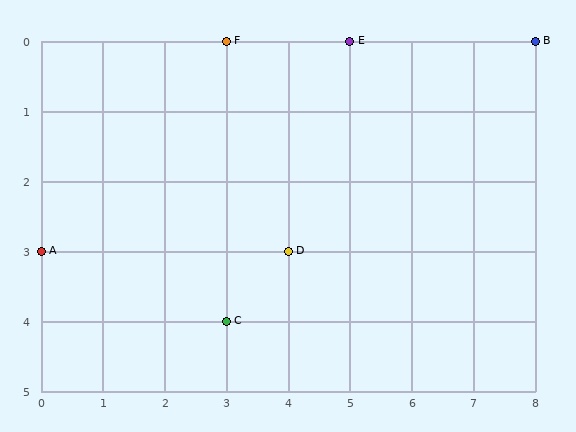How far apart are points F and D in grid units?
Points F and D are 1 column and 3 rows apart (about 3.2 grid units diagonally).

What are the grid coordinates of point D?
Point D is at grid coordinates (4, 3).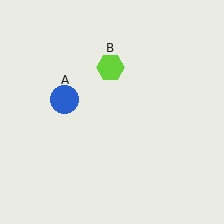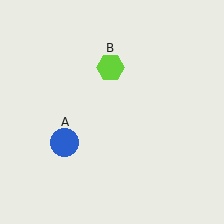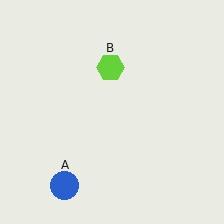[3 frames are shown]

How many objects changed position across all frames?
1 object changed position: blue circle (object A).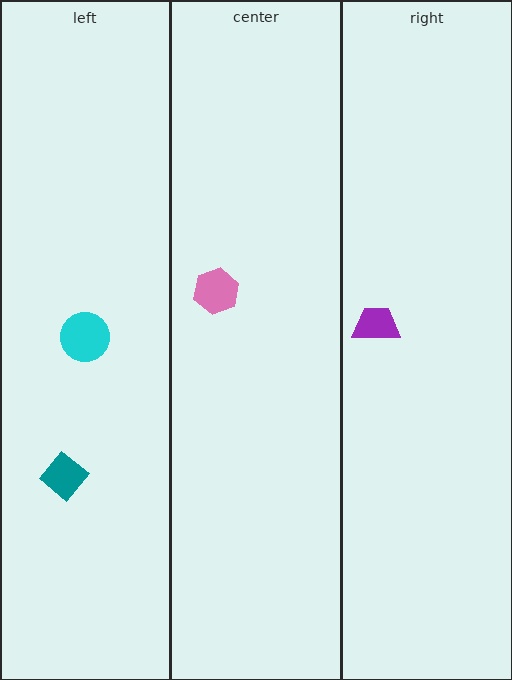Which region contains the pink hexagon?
The center region.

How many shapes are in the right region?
1.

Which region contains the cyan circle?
The left region.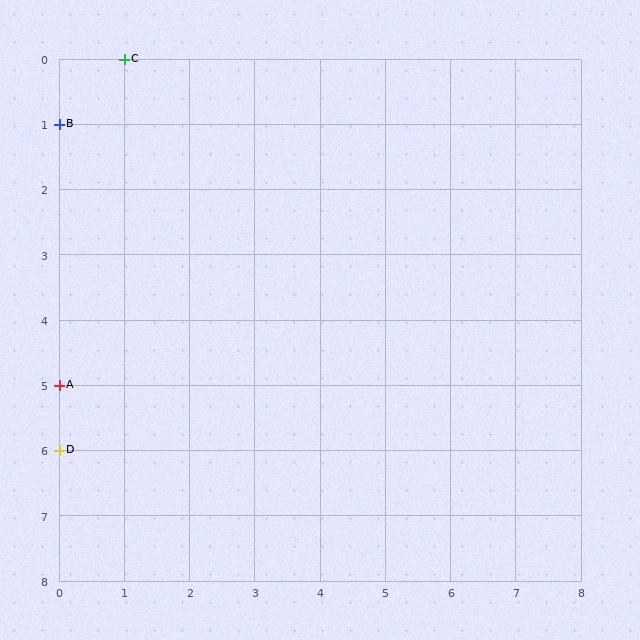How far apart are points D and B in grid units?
Points D and B are 5 rows apart.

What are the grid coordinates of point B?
Point B is at grid coordinates (0, 1).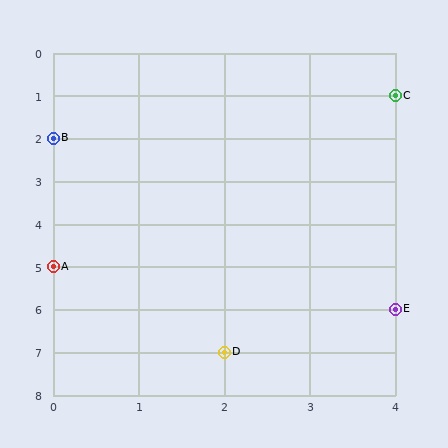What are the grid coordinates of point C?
Point C is at grid coordinates (4, 1).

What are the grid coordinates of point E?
Point E is at grid coordinates (4, 6).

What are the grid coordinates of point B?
Point B is at grid coordinates (0, 2).